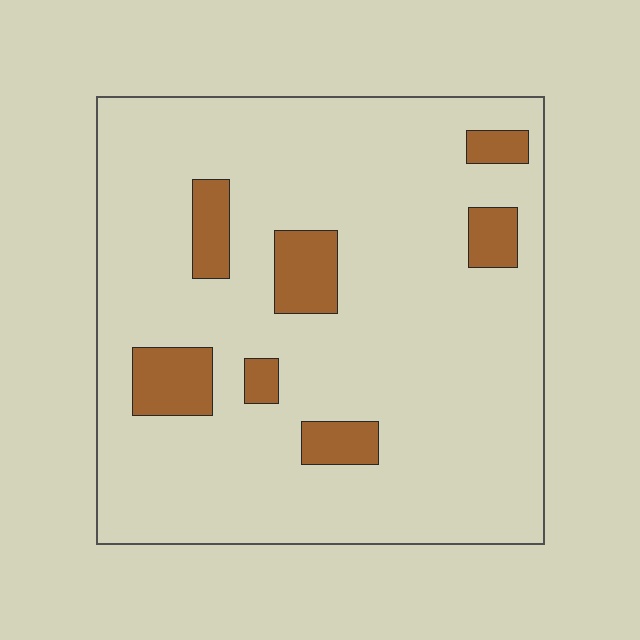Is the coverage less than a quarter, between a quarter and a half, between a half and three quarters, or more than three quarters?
Less than a quarter.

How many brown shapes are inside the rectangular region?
7.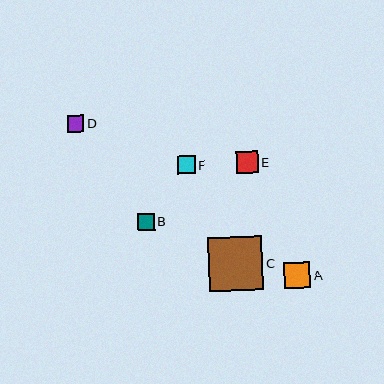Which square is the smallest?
Square B is the smallest with a size of approximately 17 pixels.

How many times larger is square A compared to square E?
Square A is approximately 1.2 times the size of square E.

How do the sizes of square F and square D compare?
Square F and square D are approximately the same size.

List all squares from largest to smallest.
From largest to smallest: C, A, E, F, D, B.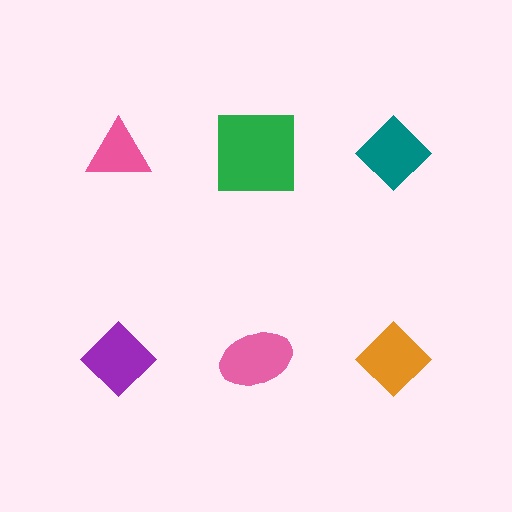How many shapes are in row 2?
3 shapes.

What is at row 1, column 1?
A pink triangle.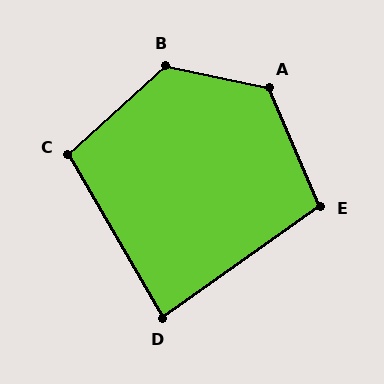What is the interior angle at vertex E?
Approximately 102 degrees (obtuse).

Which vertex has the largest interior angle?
A, at approximately 126 degrees.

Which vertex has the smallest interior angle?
D, at approximately 85 degrees.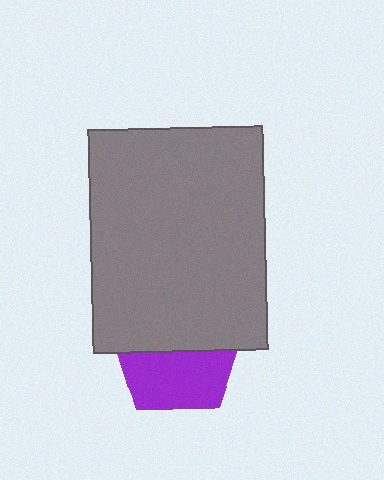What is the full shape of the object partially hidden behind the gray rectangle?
The partially hidden object is a purple pentagon.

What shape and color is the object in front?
The object in front is a gray rectangle.